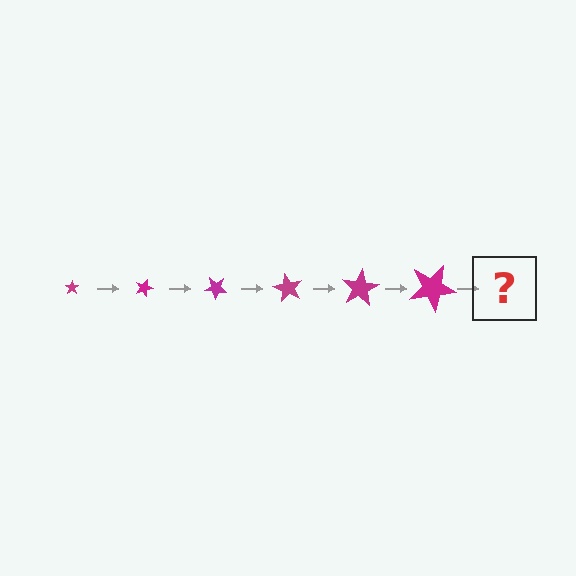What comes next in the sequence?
The next element should be a star, larger than the previous one and rotated 120 degrees from the start.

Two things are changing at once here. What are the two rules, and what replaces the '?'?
The two rules are that the star grows larger each step and it rotates 20 degrees each step. The '?' should be a star, larger than the previous one and rotated 120 degrees from the start.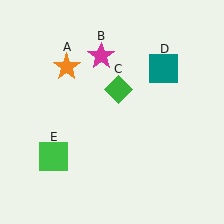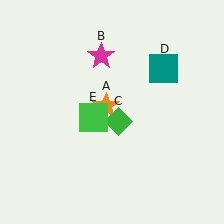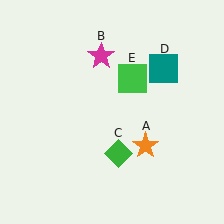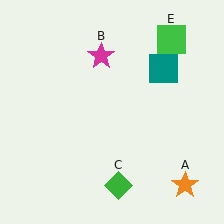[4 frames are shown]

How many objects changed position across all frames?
3 objects changed position: orange star (object A), green diamond (object C), green square (object E).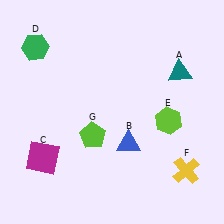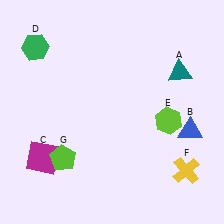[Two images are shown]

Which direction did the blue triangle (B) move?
The blue triangle (B) moved right.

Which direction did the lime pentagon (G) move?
The lime pentagon (G) moved left.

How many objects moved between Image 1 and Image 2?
2 objects moved between the two images.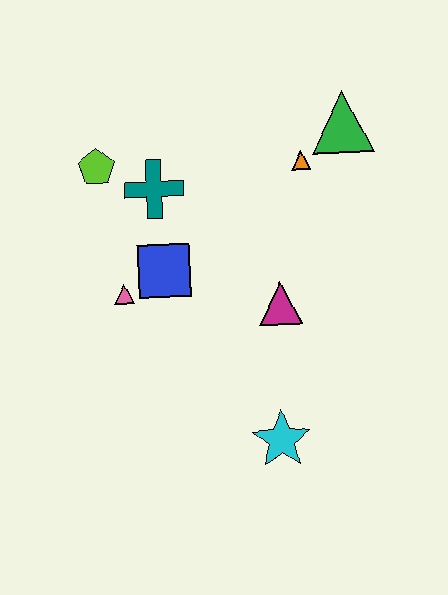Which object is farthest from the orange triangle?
The cyan star is farthest from the orange triangle.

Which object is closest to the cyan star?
The magenta triangle is closest to the cyan star.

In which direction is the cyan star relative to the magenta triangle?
The cyan star is below the magenta triangle.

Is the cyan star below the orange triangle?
Yes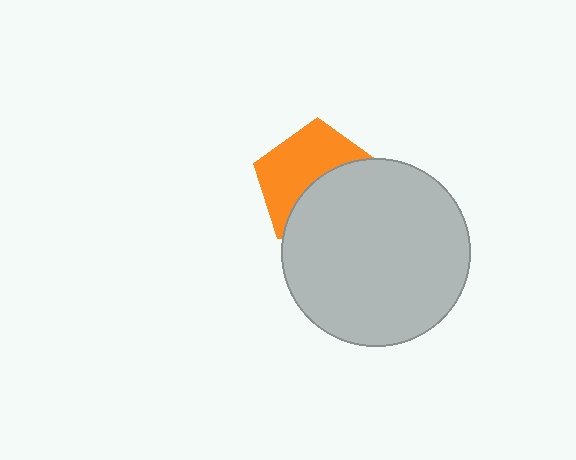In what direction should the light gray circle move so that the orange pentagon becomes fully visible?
The light gray circle should move down. That is the shortest direction to clear the overlap and leave the orange pentagon fully visible.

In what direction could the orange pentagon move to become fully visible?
The orange pentagon could move up. That would shift it out from behind the light gray circle entirely.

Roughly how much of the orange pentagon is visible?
About half of it is visible (roughly 51%).